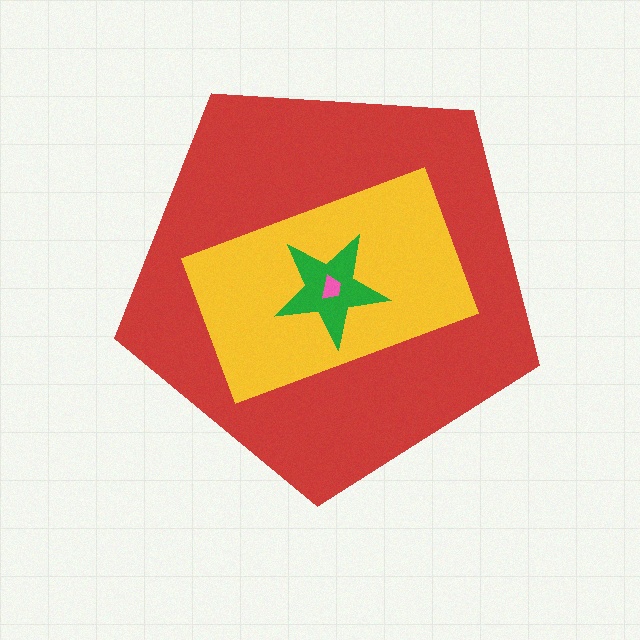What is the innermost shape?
The pink trapezoid.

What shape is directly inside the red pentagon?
The yellow rectangle.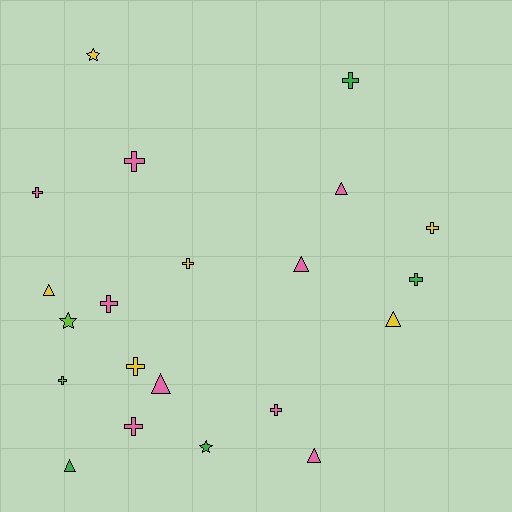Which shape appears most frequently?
Cross, with 11 objects.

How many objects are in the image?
There are 21 objects.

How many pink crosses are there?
There are 5 pink crosses.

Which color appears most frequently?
Pink, with 9 objects.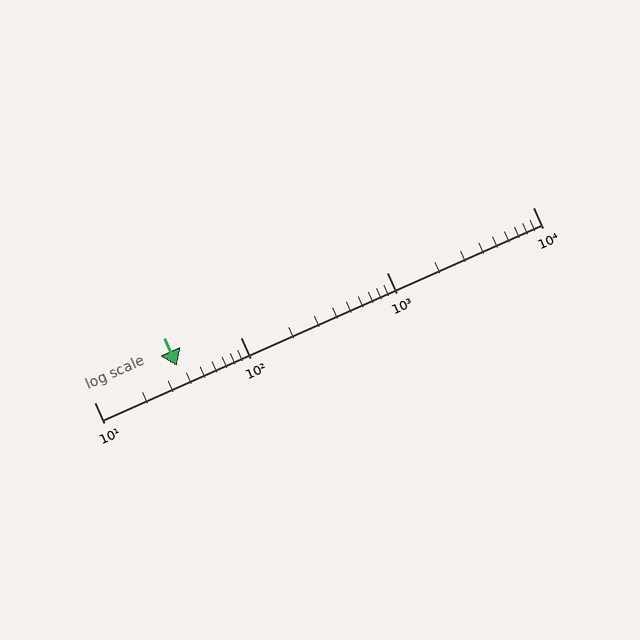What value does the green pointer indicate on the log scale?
The pointer indicates approximately 37.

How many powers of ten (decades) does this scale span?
The scale spans 3 decades, from 10 to 10000.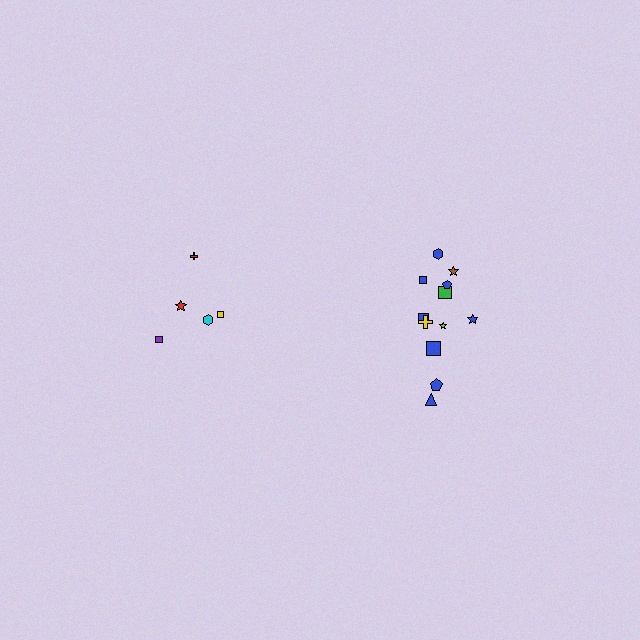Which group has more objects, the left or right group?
The right group.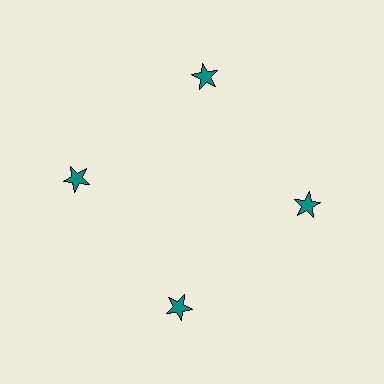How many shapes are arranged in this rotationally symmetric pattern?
There are 4 shapes, arranged in 4 groups of 1.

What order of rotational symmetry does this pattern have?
This pattern has 4-fold rotational symmetry.